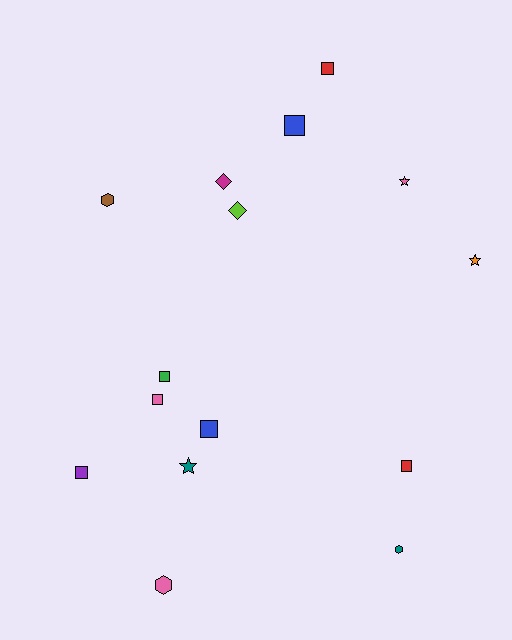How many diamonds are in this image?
There are 2 diamonds.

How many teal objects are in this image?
There are 2 teal objects.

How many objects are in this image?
There are 15 objects.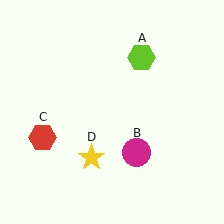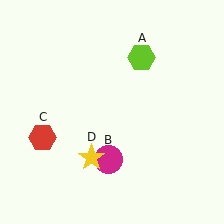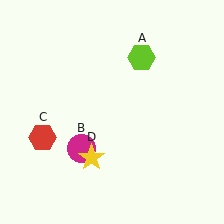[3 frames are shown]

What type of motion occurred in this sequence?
The magenta circle (object B) rotated clockwise around the center of the scene.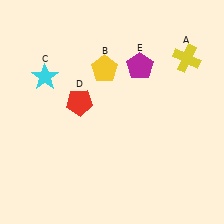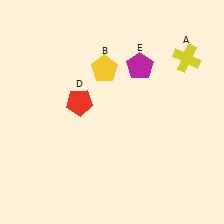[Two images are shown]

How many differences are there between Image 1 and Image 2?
There is 1 difference between the two images.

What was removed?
The cyan star (C) was removed in Image 2.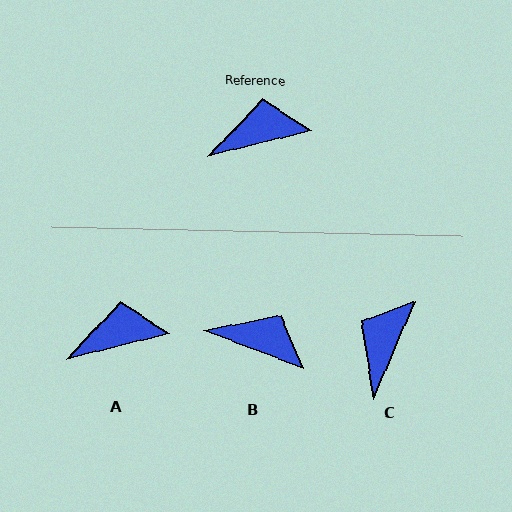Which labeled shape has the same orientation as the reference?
A.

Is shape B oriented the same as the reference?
No, it is off by about 35 degrees.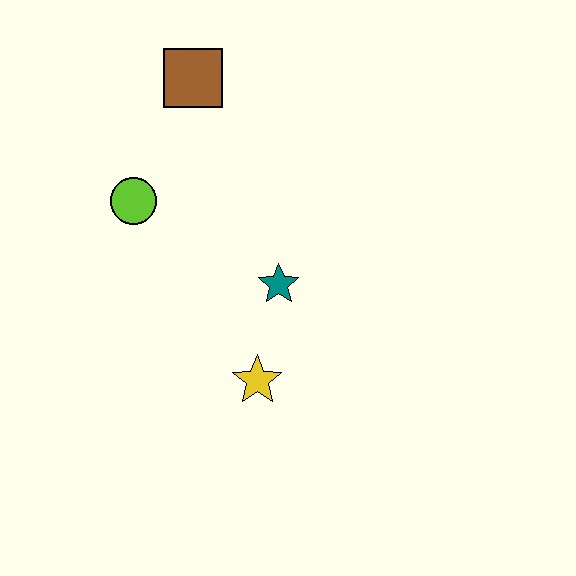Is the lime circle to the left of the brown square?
Yes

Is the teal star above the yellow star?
Yes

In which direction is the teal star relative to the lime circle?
The teal star is to the right of the lime circle.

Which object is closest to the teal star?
The yellow star is closest to the teal star.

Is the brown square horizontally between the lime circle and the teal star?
Yes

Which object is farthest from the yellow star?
The brown square is farthest from the yellow star.